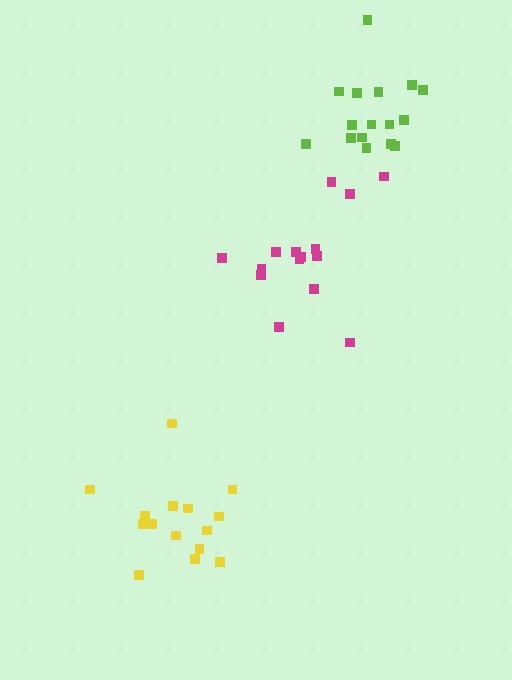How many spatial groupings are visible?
There are 3 spatial groupings.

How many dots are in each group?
Group 1: 16 dots, Group 2: 15 dots, Group 3: 15 dots (46 total).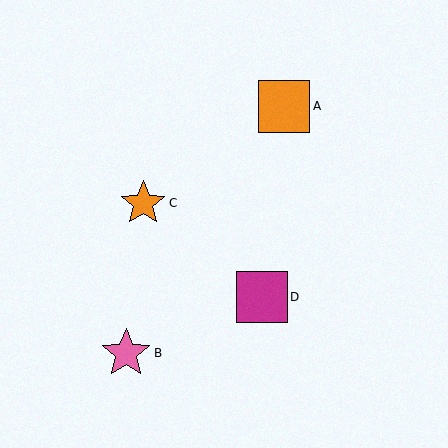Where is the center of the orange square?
The center of the orange square is at (284, 106).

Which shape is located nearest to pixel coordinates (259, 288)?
The magenta square (labeled D) at (262, 297) is nearest to that location.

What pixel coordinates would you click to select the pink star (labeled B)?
Click at (126, 353) to select the pink star B.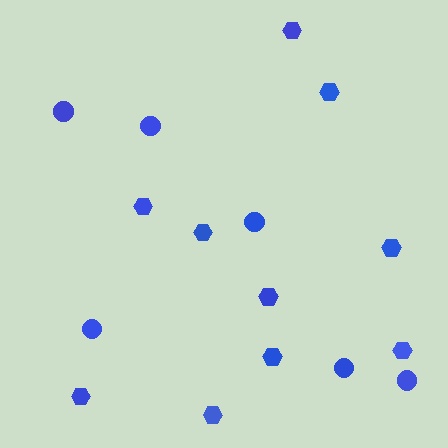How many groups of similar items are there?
There are 2 groups: one group of circles (6) and one group of hexagons (10).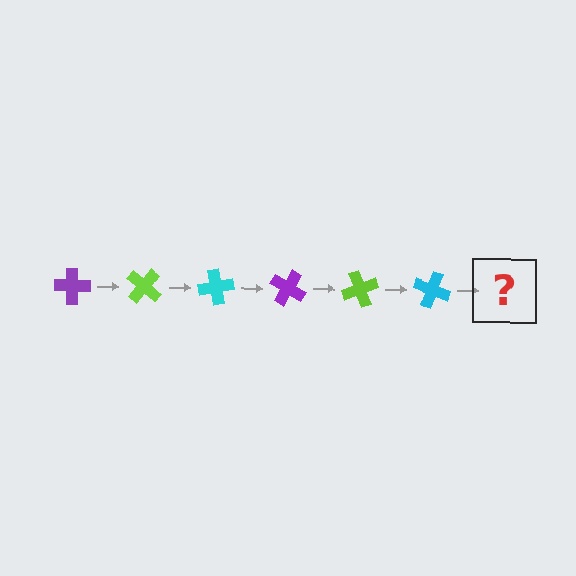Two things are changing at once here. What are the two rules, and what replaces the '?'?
The two rules are that it rotates 40 degrees each step and the color cycles through purple, lime, and cyan. The '?' should be a purple cross, rotated 240 degrees from the start.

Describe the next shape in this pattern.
It should be a purple cross, rotated 240 degrees from the start.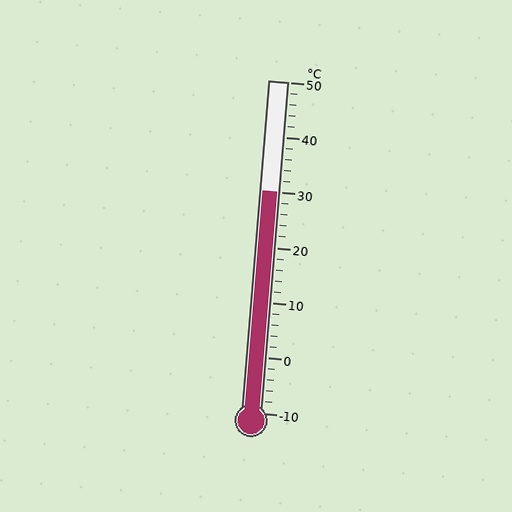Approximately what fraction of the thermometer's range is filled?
The thermometer is filled to approximately 65% of its range.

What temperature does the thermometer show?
The thermometer shows approximately 30°C.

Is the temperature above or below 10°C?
The temperature is above 10°C.